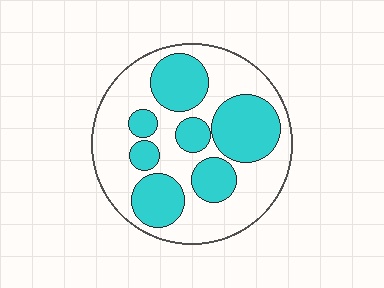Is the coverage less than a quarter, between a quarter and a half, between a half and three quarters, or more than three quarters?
Between a quarter and a half.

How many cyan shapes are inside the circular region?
7.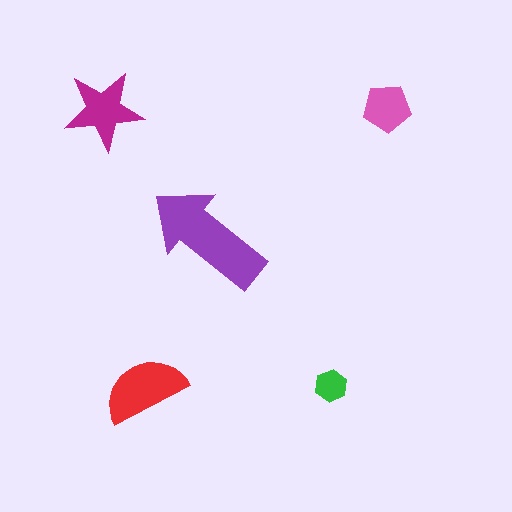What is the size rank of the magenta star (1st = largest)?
3rd.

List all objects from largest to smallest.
The purple arrow, the red semicircle, the magenta star, the pink pentagon, the green hexagon.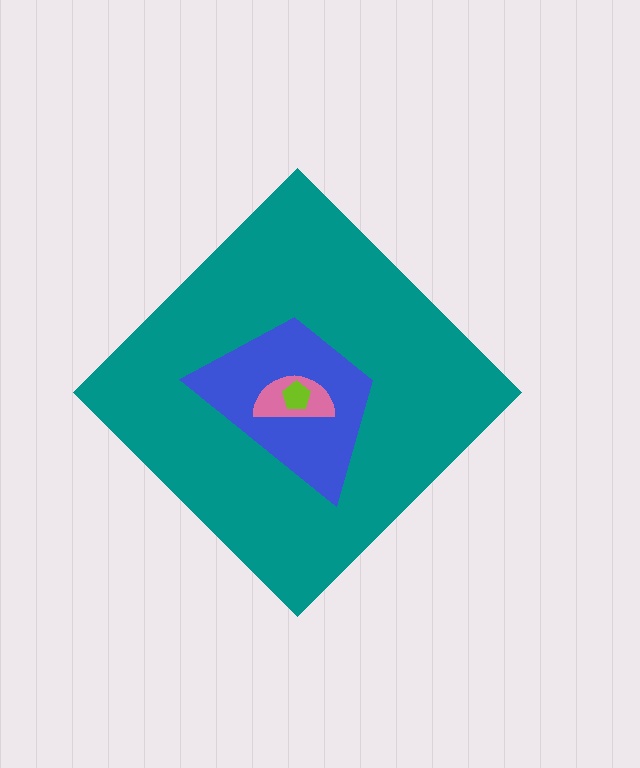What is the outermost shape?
The teal diamond.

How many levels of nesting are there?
4.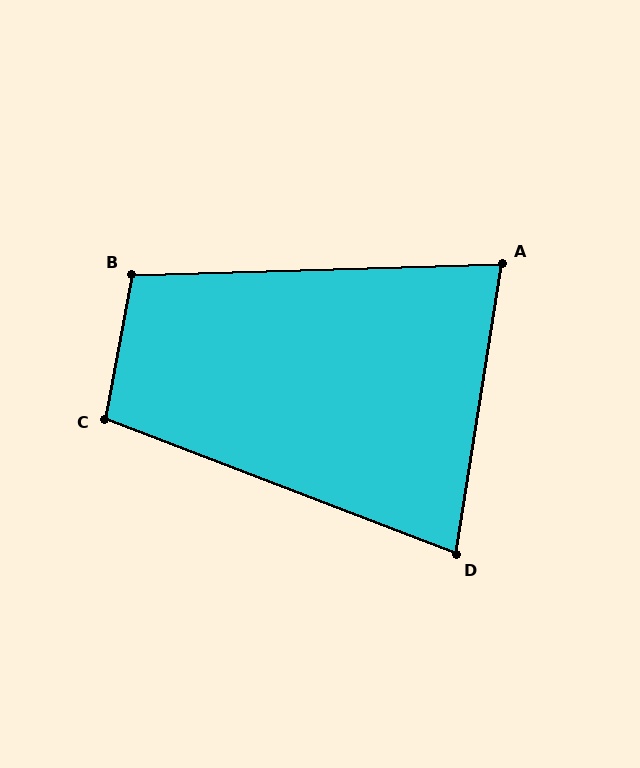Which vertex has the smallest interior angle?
D, at approximately 78 degrees.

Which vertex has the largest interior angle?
B, at approximately 102 degrees.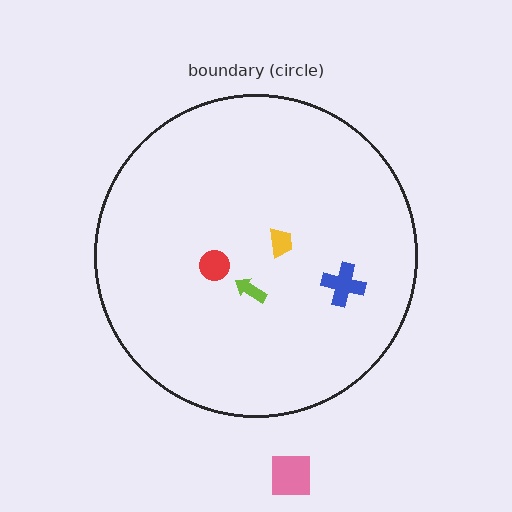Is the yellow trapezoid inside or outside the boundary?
Inside.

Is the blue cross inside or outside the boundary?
Inside.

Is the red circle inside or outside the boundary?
Inside.